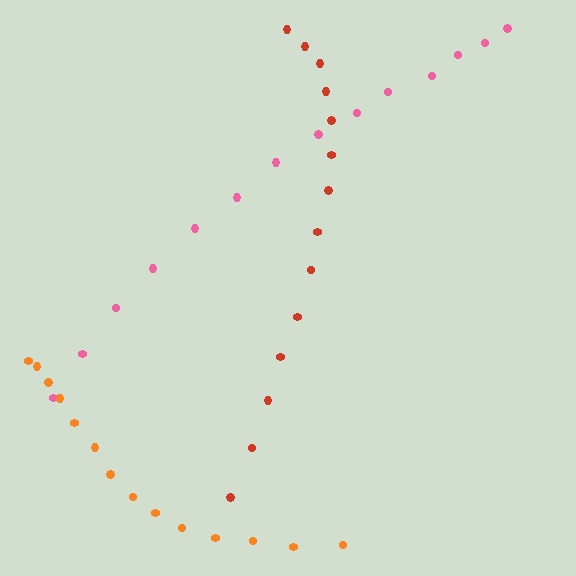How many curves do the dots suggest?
There are 3 distinct paths.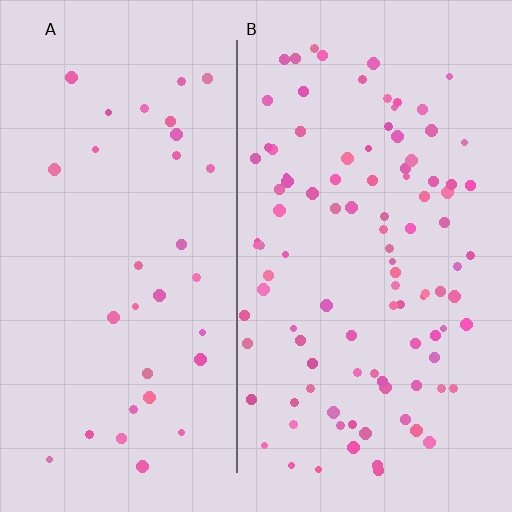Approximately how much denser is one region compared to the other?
Approximately 3.1× — region B over region A.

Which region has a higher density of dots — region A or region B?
B (the right).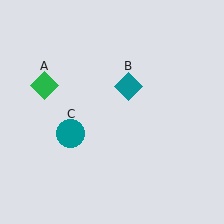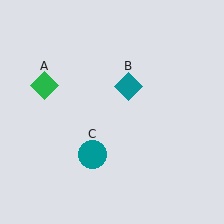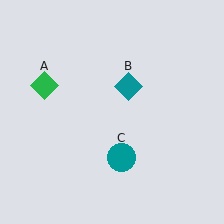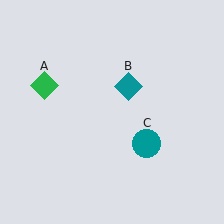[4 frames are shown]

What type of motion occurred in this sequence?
The teal circle (object C) rotated counterclockwise around the center of the scene.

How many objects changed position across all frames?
1 object changed position: teal circle (object C).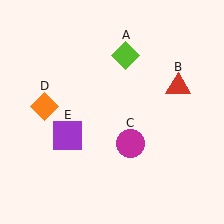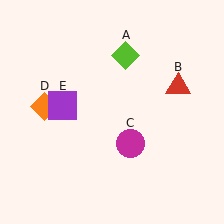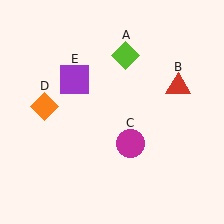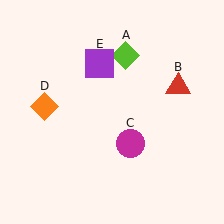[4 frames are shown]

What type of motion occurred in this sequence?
The purple square (object E) rotated clockwise around the center of the scene.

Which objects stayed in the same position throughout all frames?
Lime diamond (object A) and red triangle (object B) and magenta circle (object C) and orange diamond (object D) remained stationary.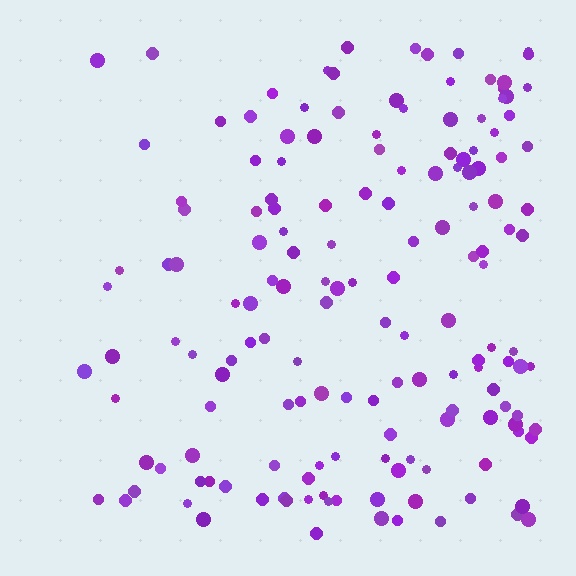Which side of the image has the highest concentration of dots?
The right.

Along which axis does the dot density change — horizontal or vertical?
Horizontal.